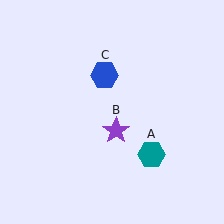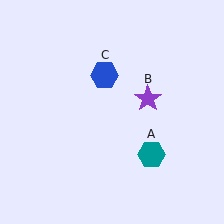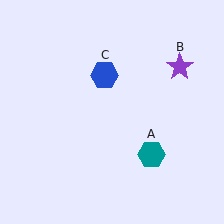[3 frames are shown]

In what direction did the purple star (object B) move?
The purple star (object B) moved up and to the right.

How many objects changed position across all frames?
1 object changed position: purple star (object B).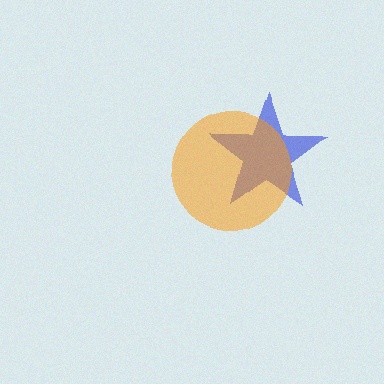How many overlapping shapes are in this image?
There are 2 overlapping shapes in the image.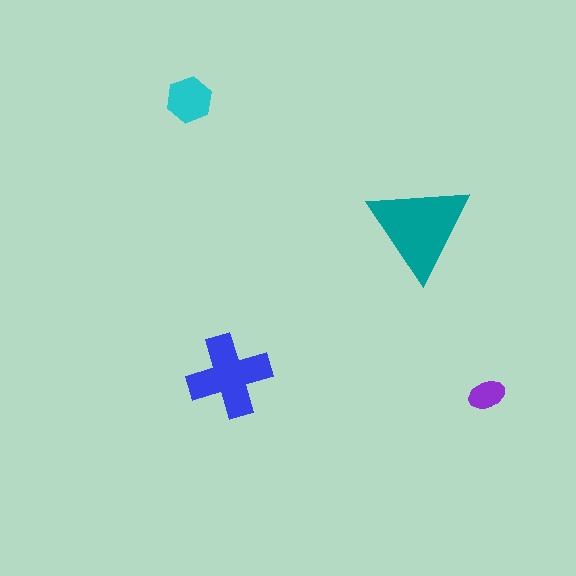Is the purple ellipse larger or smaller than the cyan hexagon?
Smaller.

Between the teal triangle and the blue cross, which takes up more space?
The teal triangle.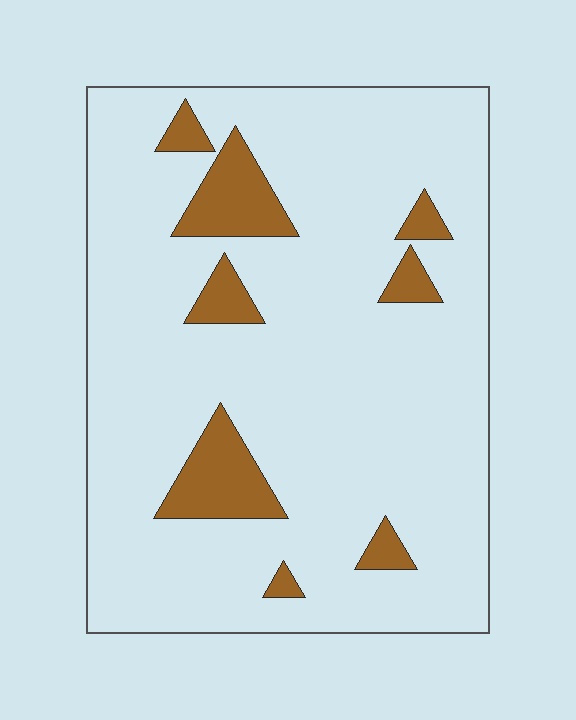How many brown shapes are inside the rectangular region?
8.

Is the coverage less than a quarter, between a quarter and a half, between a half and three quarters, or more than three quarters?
Less than a quarter.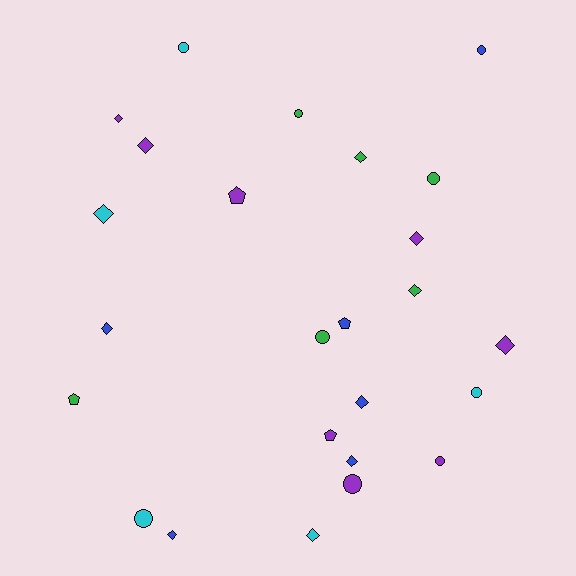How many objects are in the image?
There are 25 objects.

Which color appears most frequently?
Purple, with 8 objects.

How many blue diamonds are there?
There are 4 blue diamonds.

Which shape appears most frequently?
Diamond, with 12 objects.